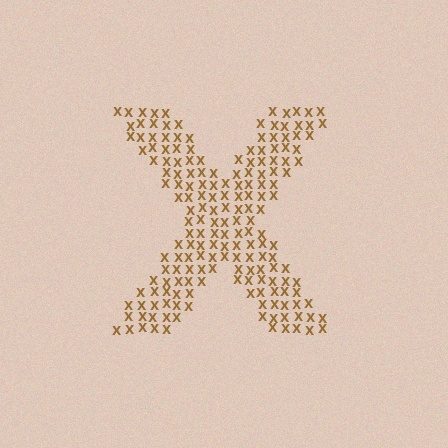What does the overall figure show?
The overall figure shows the letter X.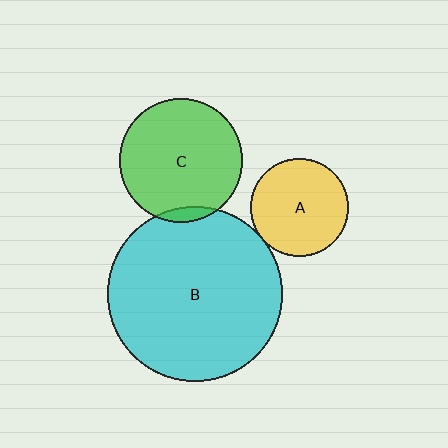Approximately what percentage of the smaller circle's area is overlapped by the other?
Approximately 5%.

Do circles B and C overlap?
Yes.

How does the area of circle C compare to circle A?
Approximately 1.6 times.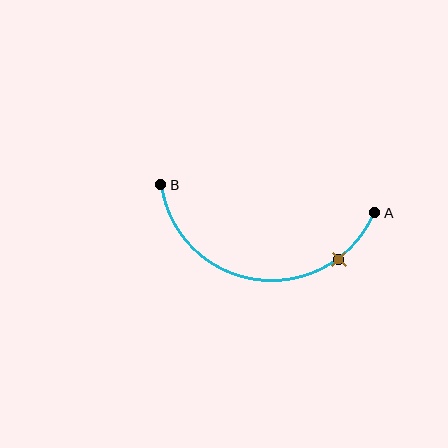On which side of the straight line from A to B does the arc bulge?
The arc bulges below the straight line connecting A and B.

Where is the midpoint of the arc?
The arc midpoint is the point on the curve farthest from the straight line joining A and B. It sits below that line.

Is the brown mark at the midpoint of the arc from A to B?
No. The brown mark lies on the arc but is closer to endpoint A. The arc midpoint would be at the point on the curve equidistant along the arc from both A and B.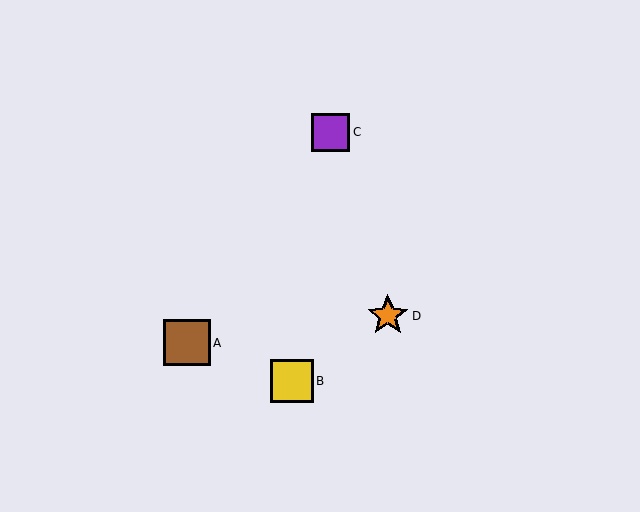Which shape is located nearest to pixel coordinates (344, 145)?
The purple square (labeled C) at (331, 132) is nearest to that location.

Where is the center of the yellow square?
The center of the yellow square is at (292, 381).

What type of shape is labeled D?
Shape D is an orange star.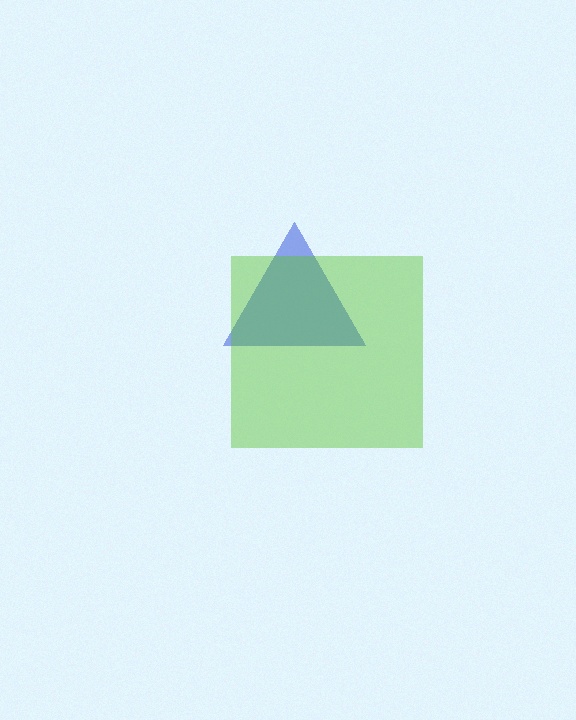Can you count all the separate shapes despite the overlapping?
Yes, there are 2 separate shapes.